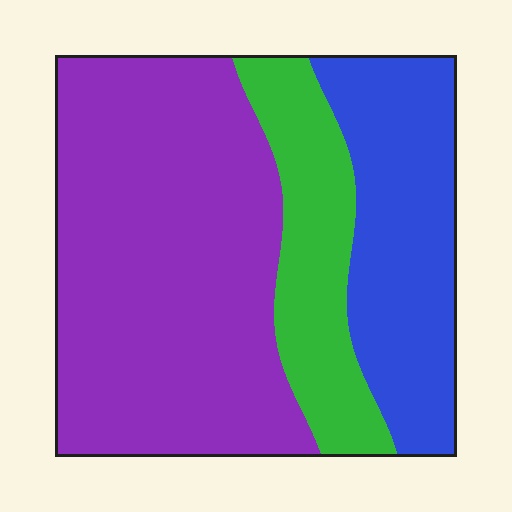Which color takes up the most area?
Purple, at roughly 55%.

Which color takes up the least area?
Green, at roughly 20%.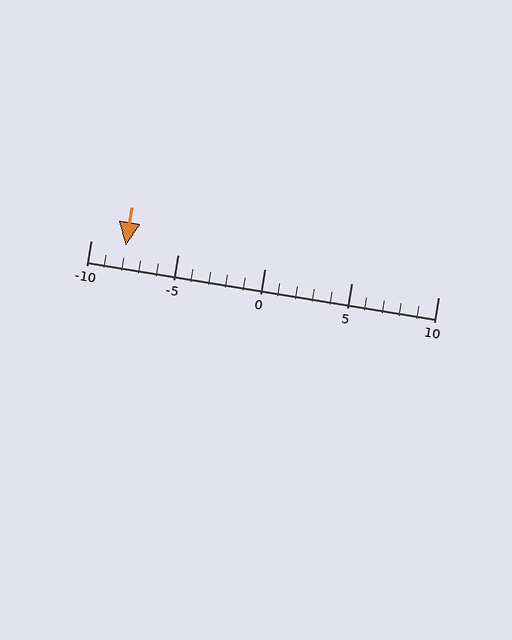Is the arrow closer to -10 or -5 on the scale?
The arrow is closer to -10.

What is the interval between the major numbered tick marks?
The major tick marks are spaced 5 units apart.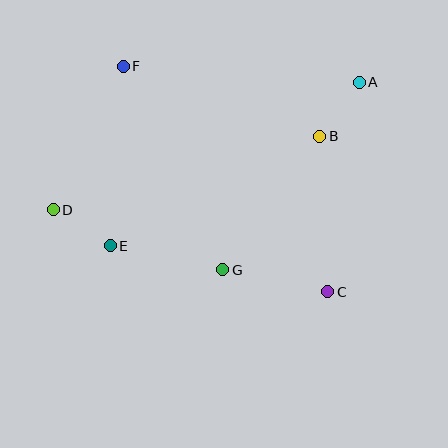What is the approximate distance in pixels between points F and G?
The distance between F and G is approximately 226 pixels.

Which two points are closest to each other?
Points A and B are closest to each other.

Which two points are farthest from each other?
Points A and D are farthest from each other.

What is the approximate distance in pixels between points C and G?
The distance between C and G is approximately 107 pixels.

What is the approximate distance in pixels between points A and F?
The distance between A and F is approximately 236 pixels.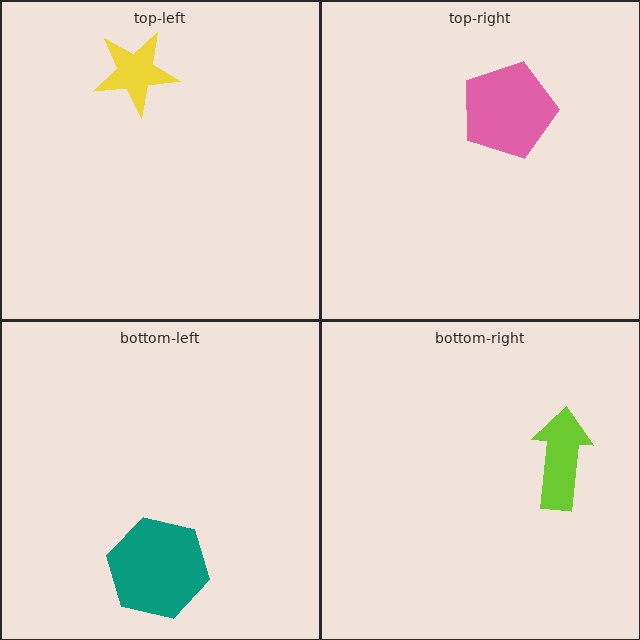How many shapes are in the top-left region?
1.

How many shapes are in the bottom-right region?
1.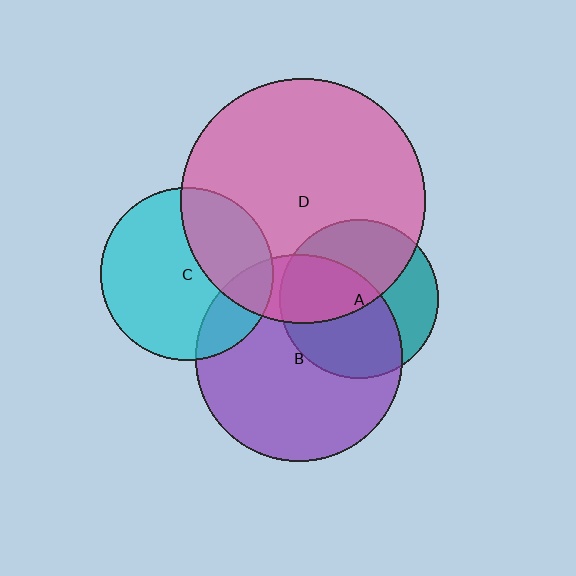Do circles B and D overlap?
Yes.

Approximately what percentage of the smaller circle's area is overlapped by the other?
Approximately 25%.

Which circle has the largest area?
Circle D (pink).